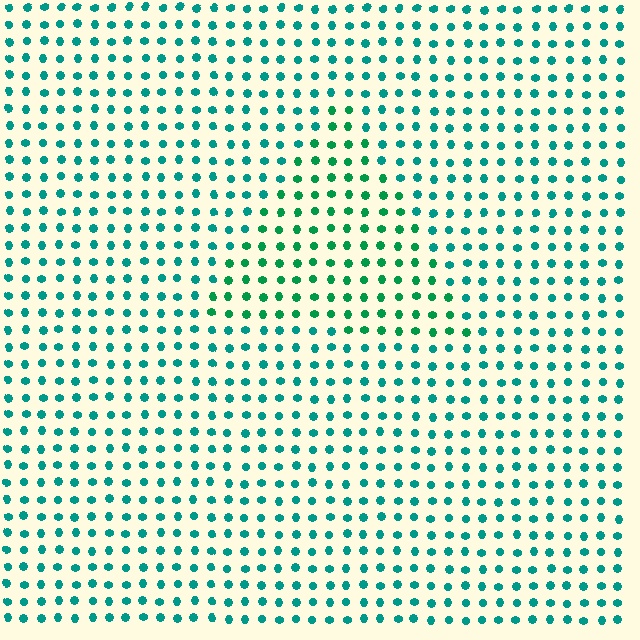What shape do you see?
I see a triangle.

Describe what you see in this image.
The image is filled with small teal elements in a uniform arrangement. A triangle-shaped region is visible where the elements are tinted to a slightly different hue, forming a subtle color boundary.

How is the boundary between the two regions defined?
The boundary is defined purely by a slight shift in hue (about 26 degrees). Spacing, size, and orientation are identical on both sides.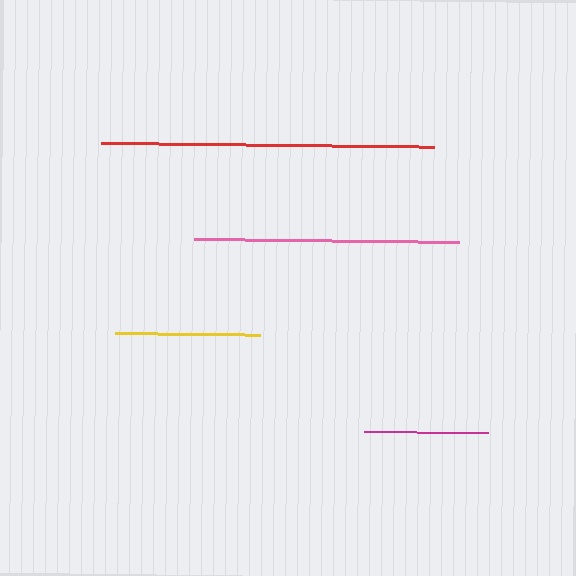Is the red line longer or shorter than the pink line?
The red line is longer than the pink line.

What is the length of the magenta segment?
The magenta segment is approximately 123 pixels long.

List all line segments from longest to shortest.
From longest to shortest: red, pink, yellow, magenta.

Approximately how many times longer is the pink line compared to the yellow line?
The pink line is approximately 1.8 times the length of the yellow line.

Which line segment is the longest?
The red line is the longest at approximately 333 pixels.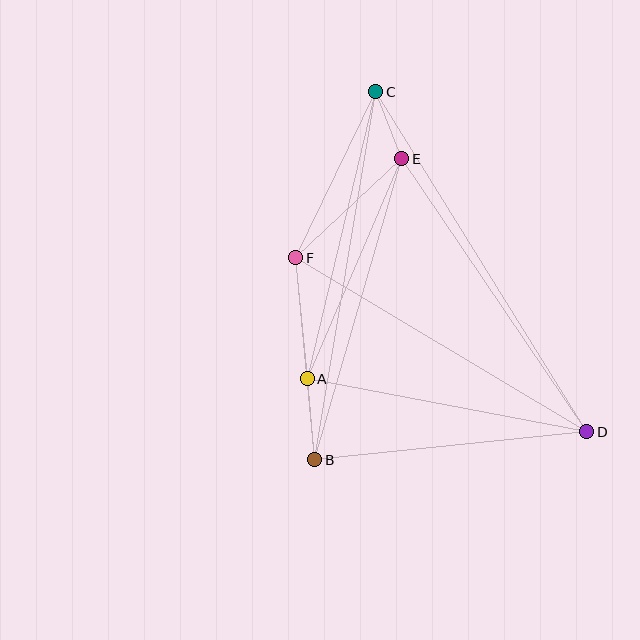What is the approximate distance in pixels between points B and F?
The distance between B and F is approximately 203 pixels.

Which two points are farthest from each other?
Points C and D are farthest from each other.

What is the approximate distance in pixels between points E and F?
The distance between E and F is approximately 145 pixels.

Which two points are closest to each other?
Points C and E are closest to each other.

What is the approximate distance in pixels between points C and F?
The distance between C and F is approximately 185 pixels.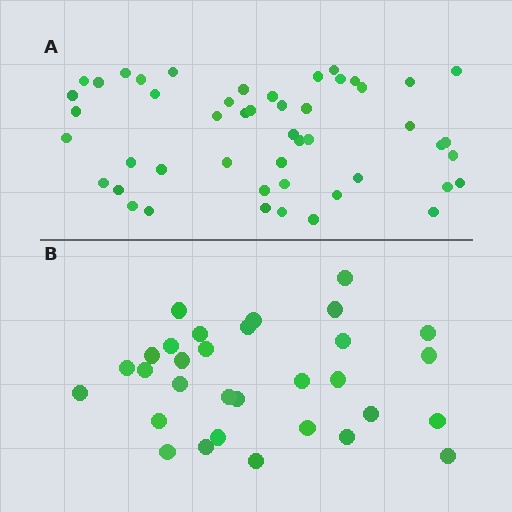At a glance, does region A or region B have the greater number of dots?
Region A (the top region) has more dots.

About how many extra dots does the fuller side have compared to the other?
Region A has approximately 20 more dots than region B.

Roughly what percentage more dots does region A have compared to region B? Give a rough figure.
About 60% more.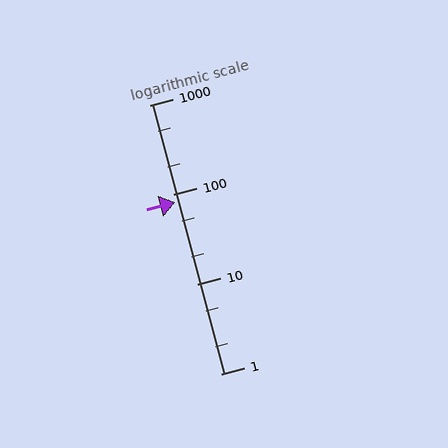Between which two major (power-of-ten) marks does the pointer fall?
The pointer is between 10 and 100.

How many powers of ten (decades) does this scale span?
The scale spans 3 decades, from 1 to 1000.